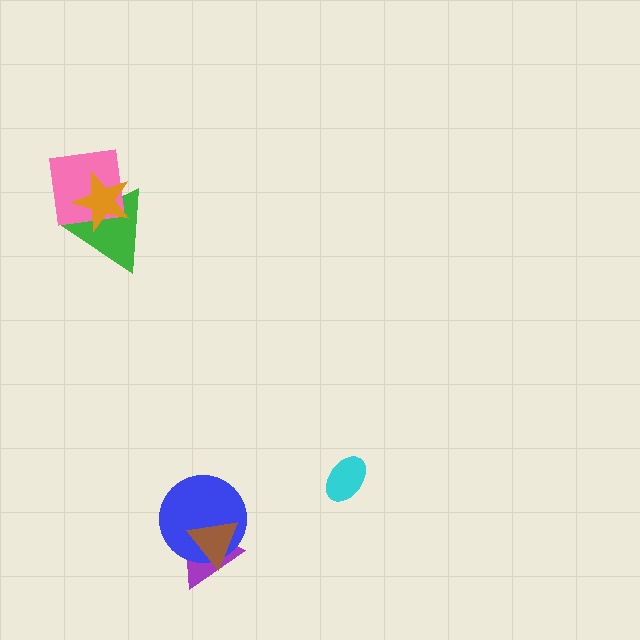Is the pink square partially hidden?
Yes, it is partially covered by another shape.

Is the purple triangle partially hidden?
Yes, it is partially covered by another shape.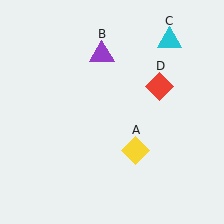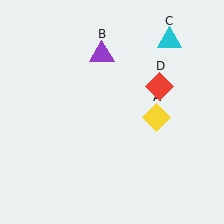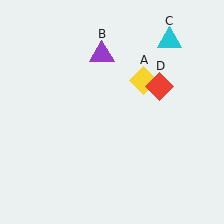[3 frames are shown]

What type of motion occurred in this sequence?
The yellow diamond (object A) rotated counterclockwise around the center of the scene.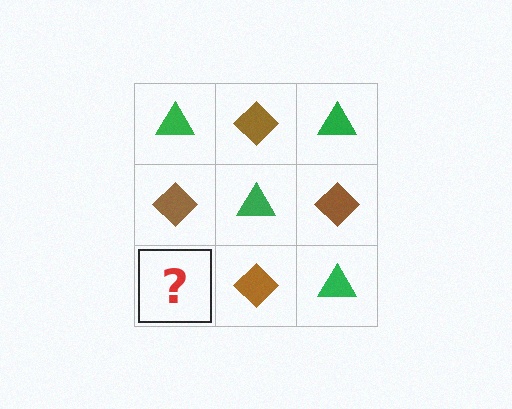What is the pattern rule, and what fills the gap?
The rule is that it alternates green triangle and brown diamond in a checkerboard pattern. The gap should be filled with a green triangle.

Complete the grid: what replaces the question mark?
The question mark should be replaced with a green triangle.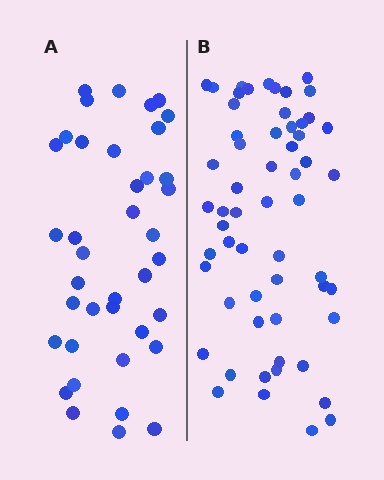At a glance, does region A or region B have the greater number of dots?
Region B (the right region) has more dots.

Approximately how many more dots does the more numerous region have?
Region B has approximately 20 more dots than region A.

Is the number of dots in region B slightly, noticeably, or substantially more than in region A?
Region B has substantially more. The ratio is roughly 1.5 to 1.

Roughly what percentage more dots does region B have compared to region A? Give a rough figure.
About 50% more.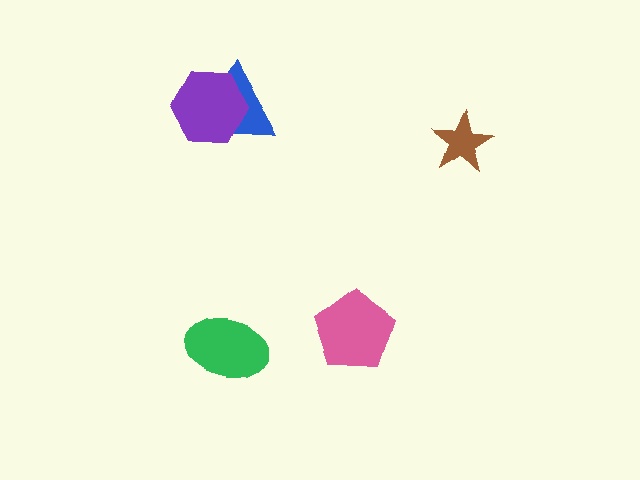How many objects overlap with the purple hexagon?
1 object overlaps with the purple hexagon.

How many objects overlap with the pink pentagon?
0 objects overlap with the pink pentagon.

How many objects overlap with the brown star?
0 objects overlap with the brown star.